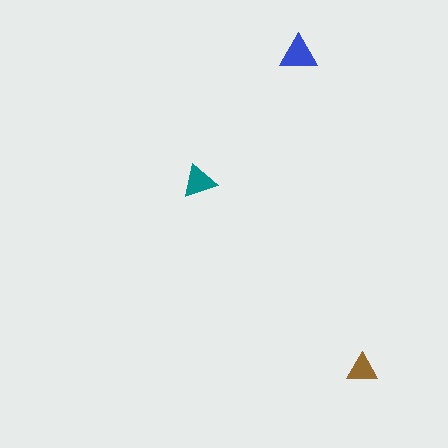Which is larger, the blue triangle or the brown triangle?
The blue one.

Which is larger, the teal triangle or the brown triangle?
The teal one.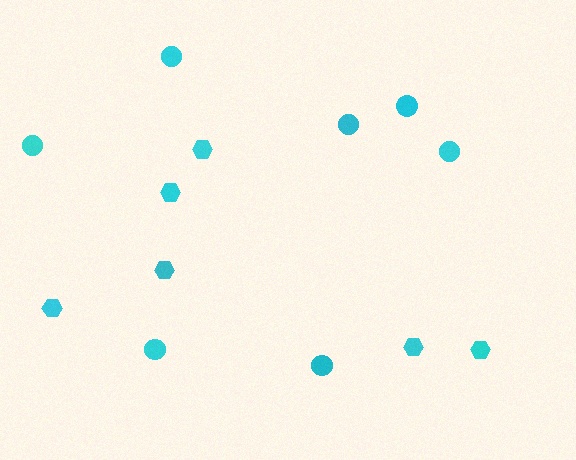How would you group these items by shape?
There are 2 groups: one group of hexagons (6) and one group of circles (7).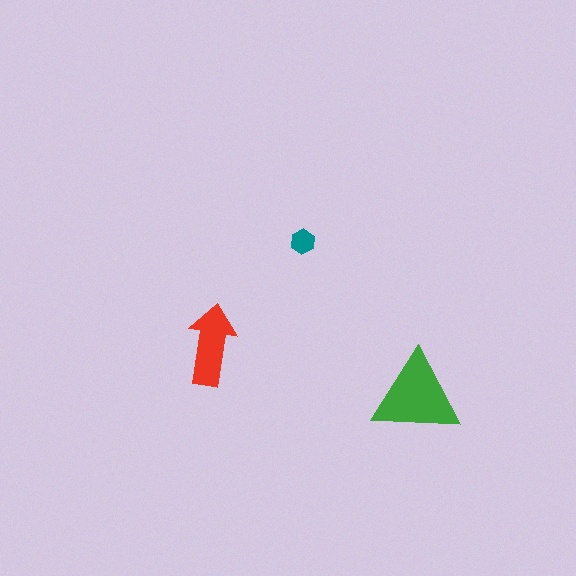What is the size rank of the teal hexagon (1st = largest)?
3rd.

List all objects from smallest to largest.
The teal hexagon, the red arrow, the green triangle.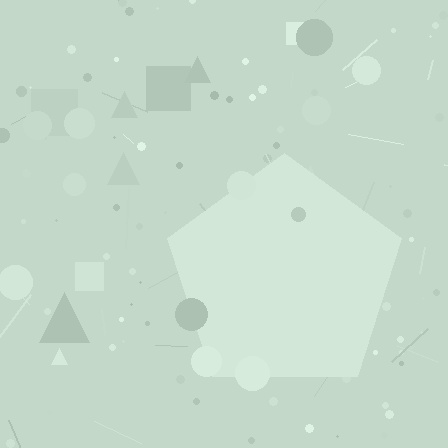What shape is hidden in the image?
A pentagon is hidden in the image.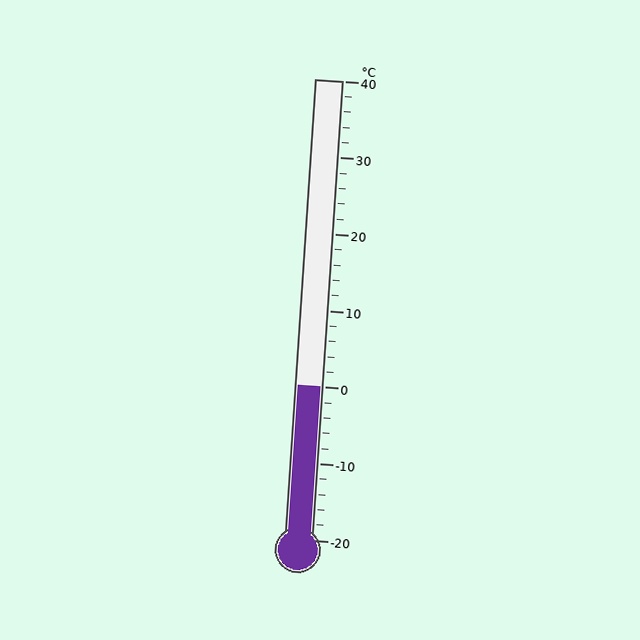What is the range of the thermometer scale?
The thermometer scale ranges from -20°C to 40°C.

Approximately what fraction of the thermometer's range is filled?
The thermometer is filled to approximately 35% of its range.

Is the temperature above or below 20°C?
The temperature is below 20°C.